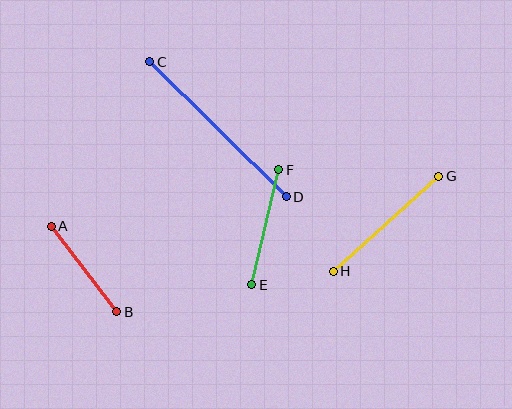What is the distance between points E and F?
The distance is approximately 118 pixels.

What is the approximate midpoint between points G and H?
The midpoint is at approximately (386, 224) pixels.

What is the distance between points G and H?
The distance is approximately 142 pixels.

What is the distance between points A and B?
The distance is approximately 108 pixels.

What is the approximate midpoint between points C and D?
The midpoint is at approximately (218, 129) pixels.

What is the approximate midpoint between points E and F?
The midpoint is at approximately (265, 227) pixels.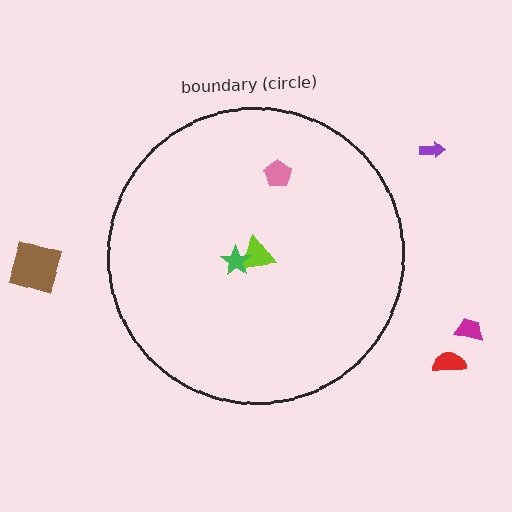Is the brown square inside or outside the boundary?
Outside.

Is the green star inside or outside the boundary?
Inside.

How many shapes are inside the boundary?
3 inside, 4 outside.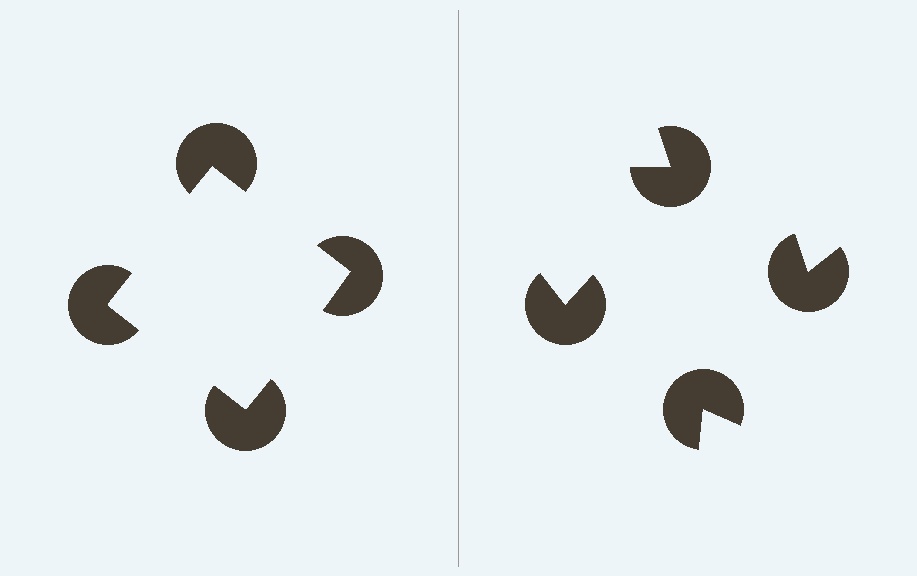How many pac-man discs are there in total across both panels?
8 — 4 on each side.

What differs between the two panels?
The pac-man discs are positioned identically on both sides; only the wedge orientations differ. On the left they align to a square; on the right they are misaligned.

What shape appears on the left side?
An illusory square.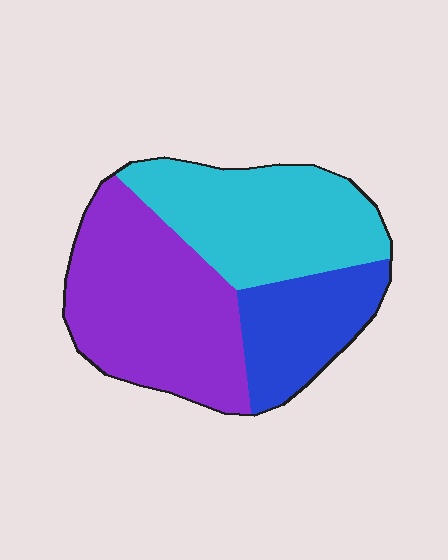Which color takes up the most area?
Purple, at roughly 45%.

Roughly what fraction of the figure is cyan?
Cyan covers 36% of the figure.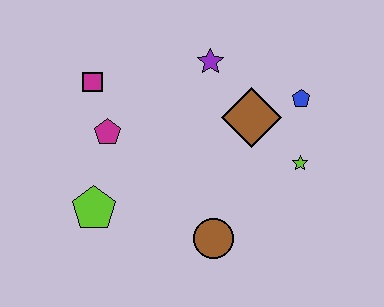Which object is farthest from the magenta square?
The lime star is farthest from the magenta square.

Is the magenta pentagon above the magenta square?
No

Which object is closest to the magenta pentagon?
The magenta square is closest to the magenta pentagon.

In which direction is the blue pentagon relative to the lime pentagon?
The blue pentagon is to the right of the lime pentagon.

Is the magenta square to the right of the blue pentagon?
No